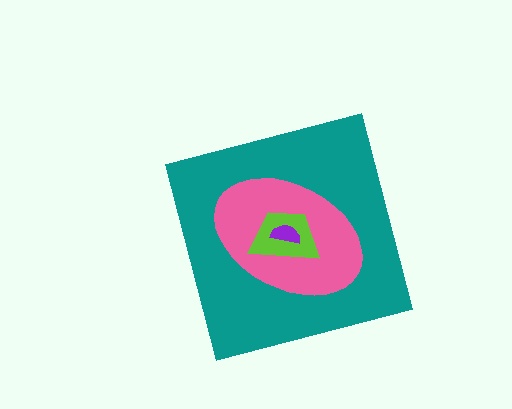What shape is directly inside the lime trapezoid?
The purple semicircle.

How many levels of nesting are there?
4.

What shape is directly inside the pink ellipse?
The lime trapezoid.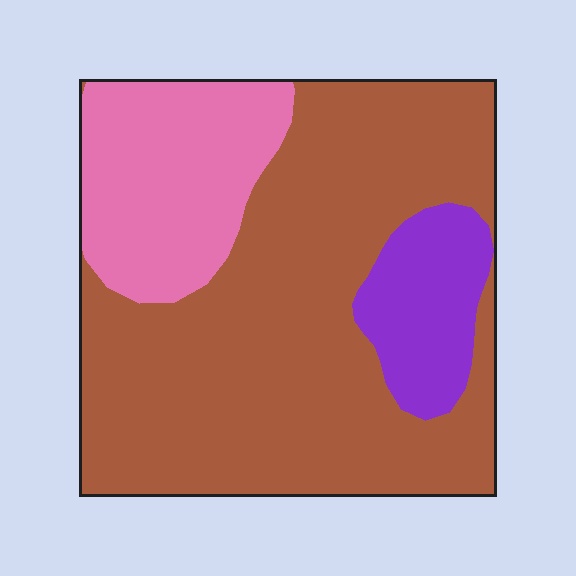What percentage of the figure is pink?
Pink takes up less than a quarter of the figure.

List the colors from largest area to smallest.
From largest to smallest: brown, pink, purple.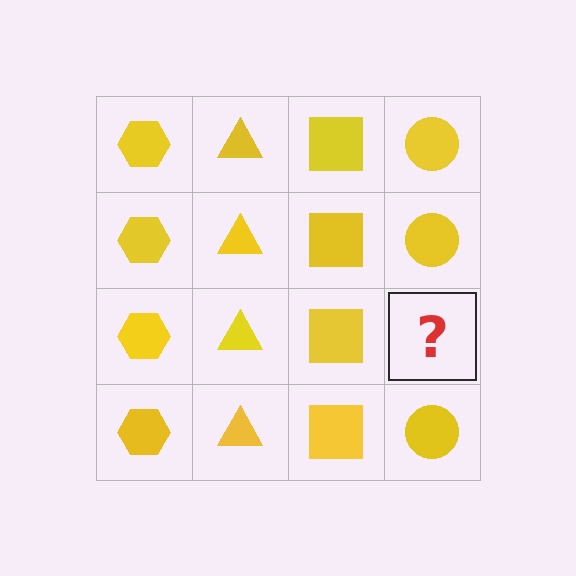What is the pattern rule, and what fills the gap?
The rule is that each column has a consistent shape. The gap should be filled with a yellow circle.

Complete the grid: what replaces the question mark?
The question mark should be replaced with a yellow circle.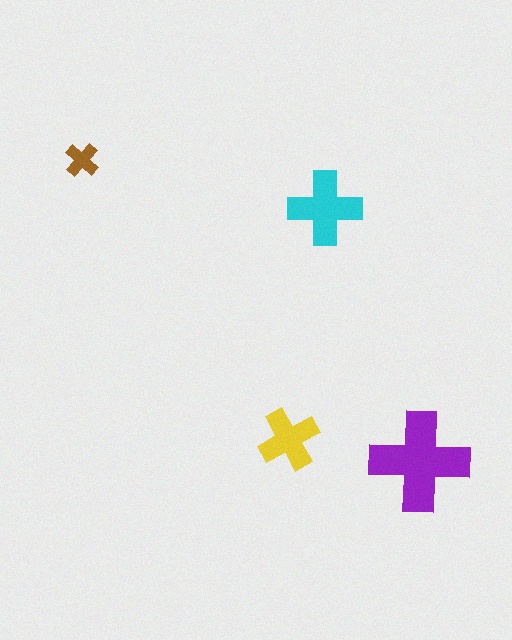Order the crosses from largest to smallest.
the purple one, the cyan one, the yellow one, the brown one.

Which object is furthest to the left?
The brown cross is leftmost.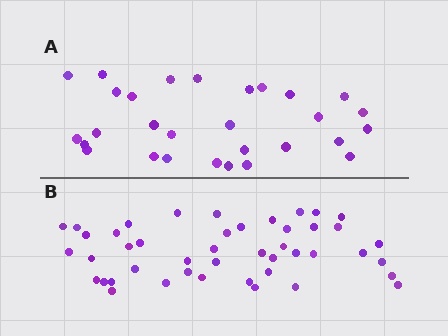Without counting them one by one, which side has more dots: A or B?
Region B (the bottom region) has more dots.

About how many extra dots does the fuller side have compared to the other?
Region B has approximately 15 more dots than region A.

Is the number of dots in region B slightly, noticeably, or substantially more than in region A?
Region B has substantially more. The ratio is roughly 1.6 to 1.